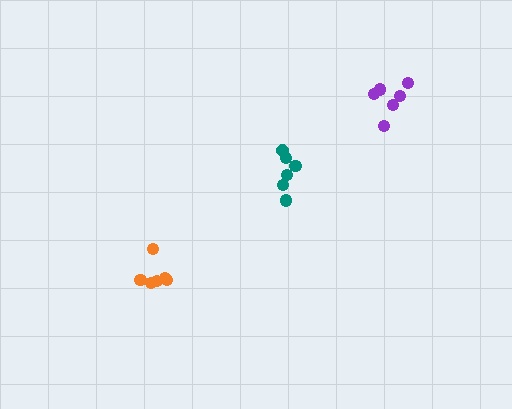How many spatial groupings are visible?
There are 3 spatial groupings.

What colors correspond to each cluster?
The clusters are colored: teal, purple, orange.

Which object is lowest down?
The orange cluster is bottommost.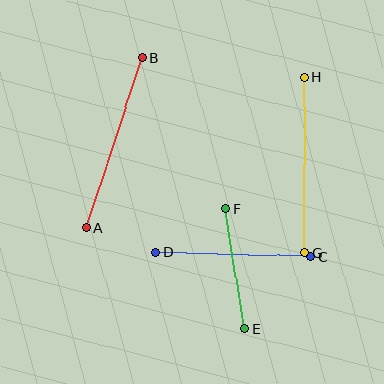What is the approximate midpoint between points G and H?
The midpoint is at approximately (305, 165) pixels.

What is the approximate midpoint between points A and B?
The midpoint is at approximately (114, 143) pixels.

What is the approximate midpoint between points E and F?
The midpoint is at approximately (235, 268) pixels.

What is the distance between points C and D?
The distance is approximately 155 pixels.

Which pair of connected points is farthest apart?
Points A and B are farthest apart.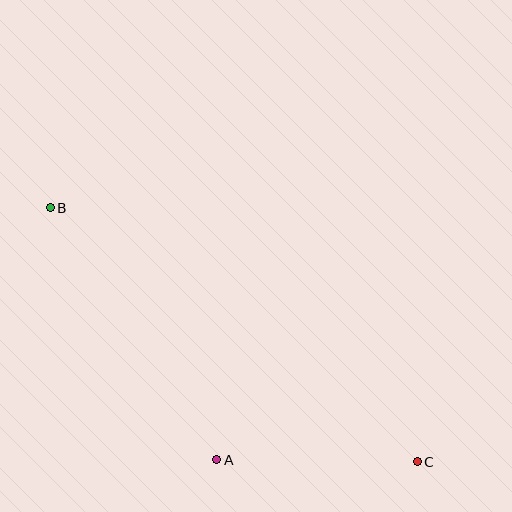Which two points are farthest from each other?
Points B and C are farthest from each other.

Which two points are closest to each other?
Points A and C are closest to each other.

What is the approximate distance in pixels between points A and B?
The distance between A and B is approximately 302 pixels.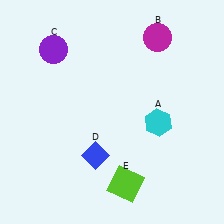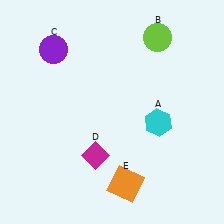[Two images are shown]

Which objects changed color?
B changed from magenta to lime. D changed from blue to magenta. E changed from lime to orange.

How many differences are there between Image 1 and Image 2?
There are 3 differences between the two images.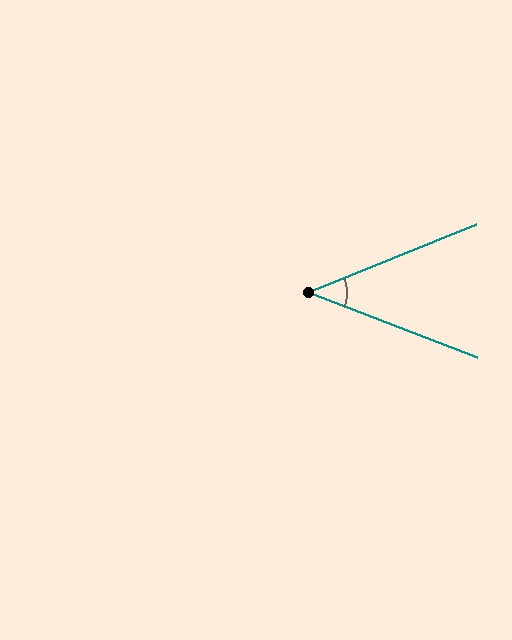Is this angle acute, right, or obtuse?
It is acute.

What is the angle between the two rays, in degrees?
Approximately 43 degrees.